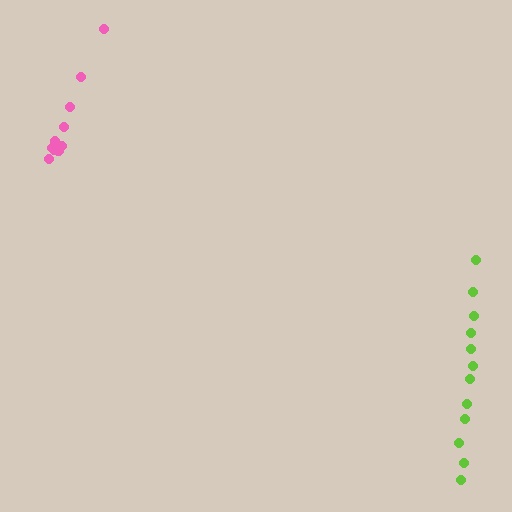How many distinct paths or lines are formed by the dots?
There are 2 distinct paths.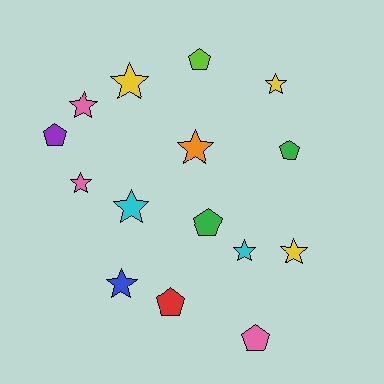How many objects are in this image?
There are 15 objects.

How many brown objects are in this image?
There are no brown objects.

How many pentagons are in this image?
There are 6 pentagons.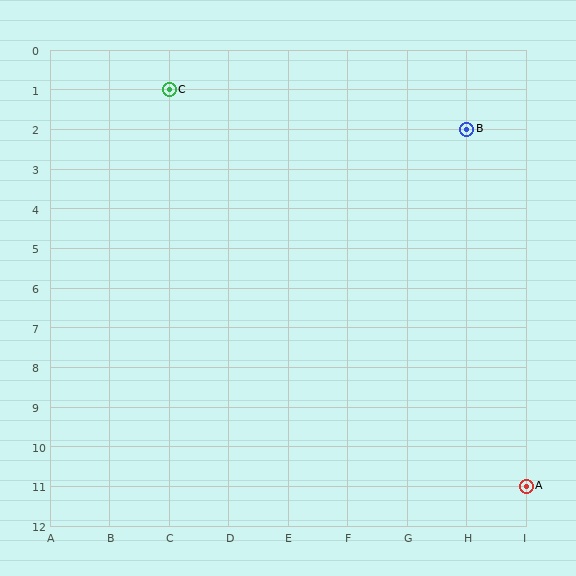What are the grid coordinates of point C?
Point C is at grid coordinates (C, 1).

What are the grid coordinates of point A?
Point A is at grid coordinates (I, 11).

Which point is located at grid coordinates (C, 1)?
Point C is at (C, 1).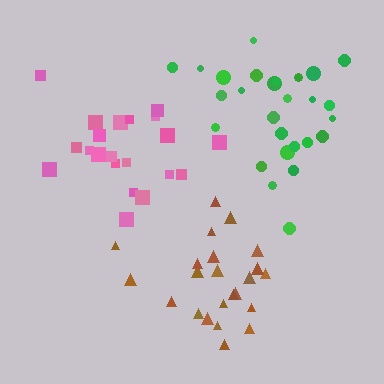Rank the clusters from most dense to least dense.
pink, brown, green.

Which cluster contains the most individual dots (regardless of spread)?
Green (27).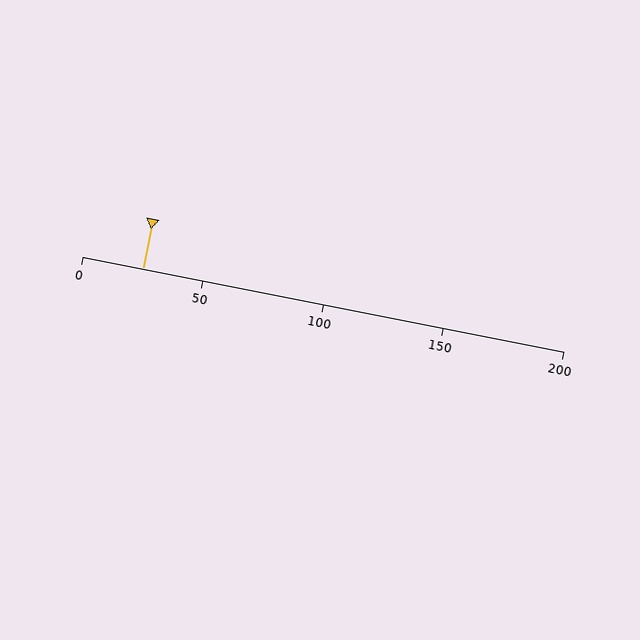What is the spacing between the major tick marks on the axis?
The major ticks are spaced 50 apart.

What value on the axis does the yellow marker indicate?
The marker indicates approximately 25.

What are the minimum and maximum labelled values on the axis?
The axis runs from 0 to 200.